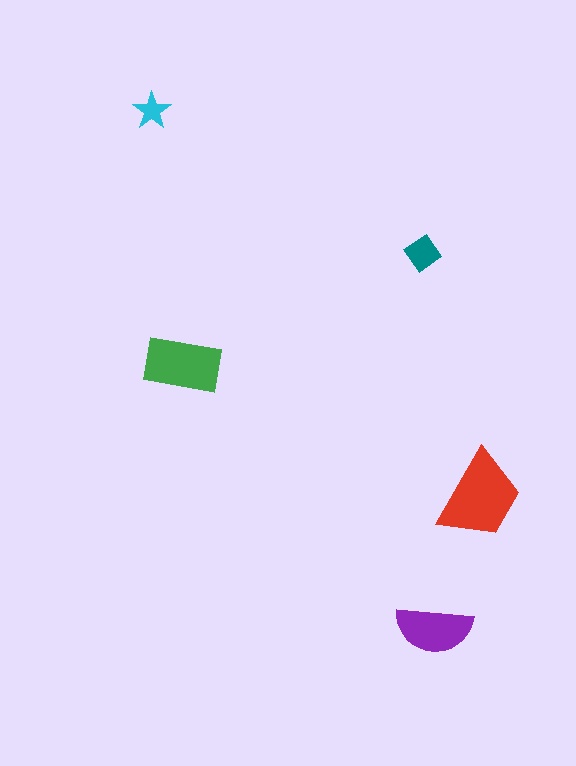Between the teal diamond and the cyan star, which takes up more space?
The teal diamond.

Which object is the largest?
The red trapezoid.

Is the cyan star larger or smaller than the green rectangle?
Smaller.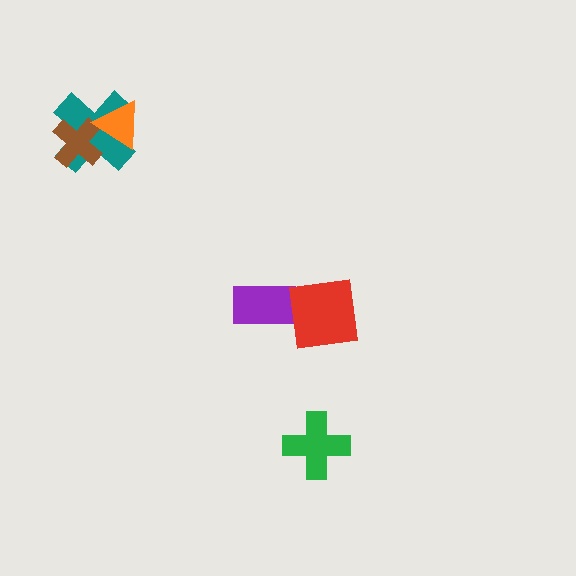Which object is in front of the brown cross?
The orange triangle is in front of the brown cross.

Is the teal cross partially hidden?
Yes, it is partially covered by another shape.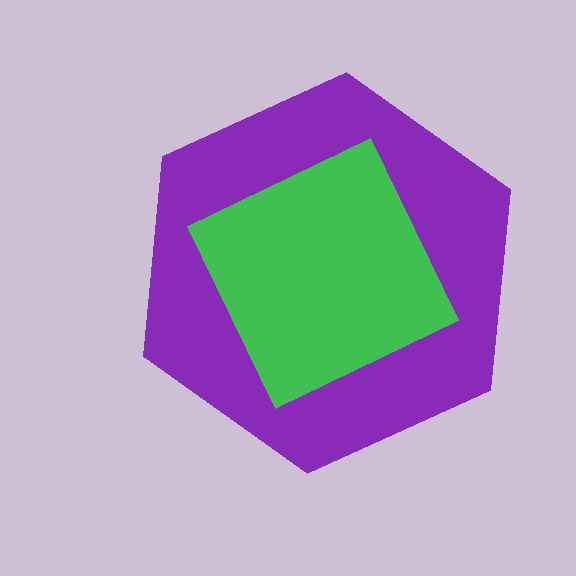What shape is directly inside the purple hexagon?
The green diamond.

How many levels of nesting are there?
2.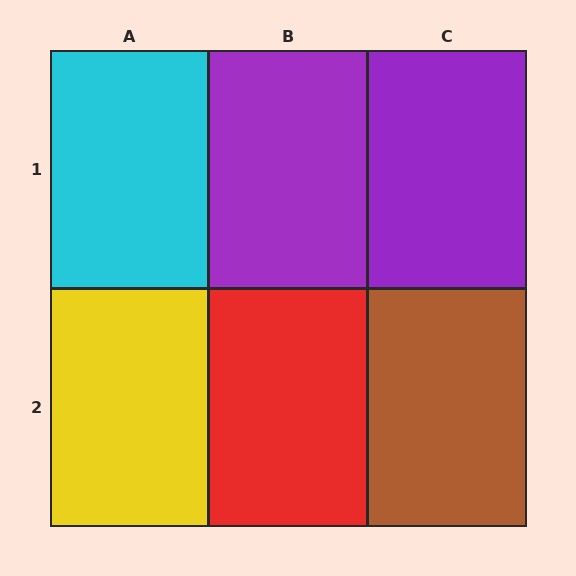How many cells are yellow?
1 cell is yellow.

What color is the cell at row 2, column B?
Red.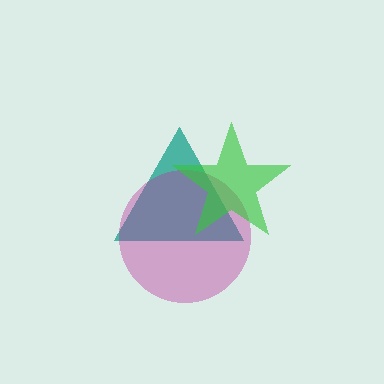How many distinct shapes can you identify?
There are 3 distinct shapes: a teal triangle, a magenta circle, a green star.